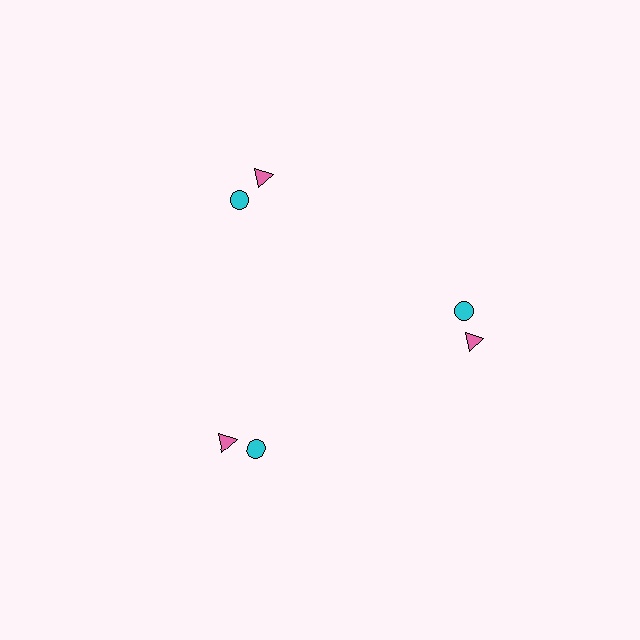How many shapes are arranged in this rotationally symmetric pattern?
There are 6 shapes, arranged in 3 groups of 2.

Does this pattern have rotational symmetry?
Yes, this pattern has 3-fold rotational symmetry. It looks the same after rotating 120 degrees around the center.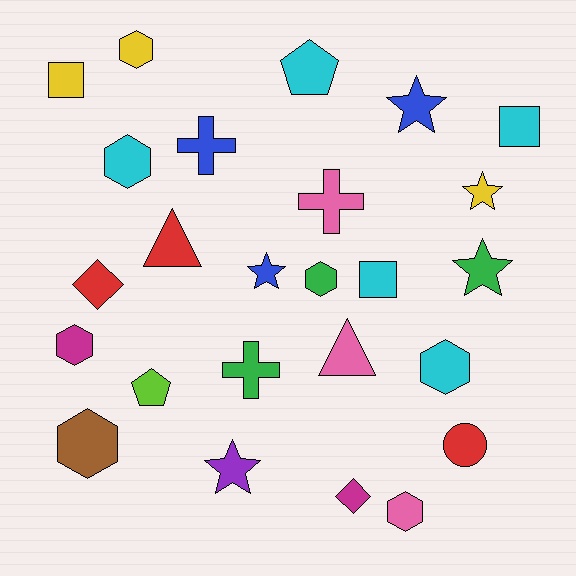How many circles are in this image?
There is 1 circle.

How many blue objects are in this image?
There are 3 blue objects.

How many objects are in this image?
There are 25 objects.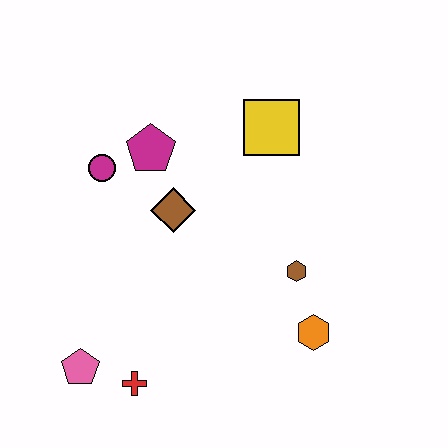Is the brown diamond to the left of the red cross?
No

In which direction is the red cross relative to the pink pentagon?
The red cross is to the right of the pink pentagon.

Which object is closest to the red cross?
The pink pentagon is closest to the red cross.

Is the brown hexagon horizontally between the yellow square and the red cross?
No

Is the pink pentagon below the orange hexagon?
Yes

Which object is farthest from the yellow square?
The pink pentagon is farthest from the yellow square.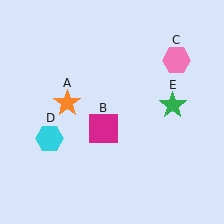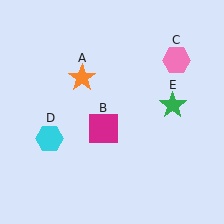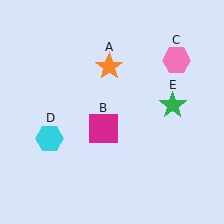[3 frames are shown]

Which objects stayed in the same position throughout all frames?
Magenta square (object B) and pink hexagon (object C) and cyan hexagon (object D) and green star (object E) remained stationary.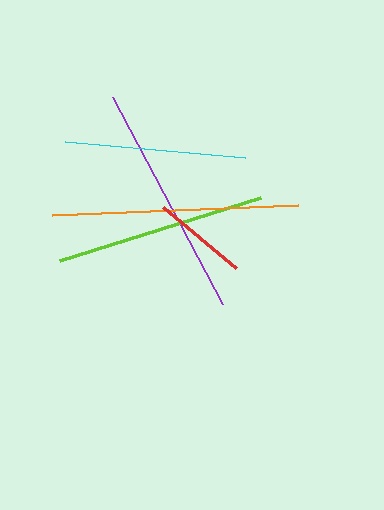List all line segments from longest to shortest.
From longest to shortest: orange, purple, lime, cyan, red.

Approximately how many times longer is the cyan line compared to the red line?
The cyan line is approximately 1.9 times the length of the red line.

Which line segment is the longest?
The orange line is the longest at approximately 246 pixels.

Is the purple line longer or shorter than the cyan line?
The purple line is longer than the cyan line.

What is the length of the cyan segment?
The cyan segment is approximately 181 pixels long.